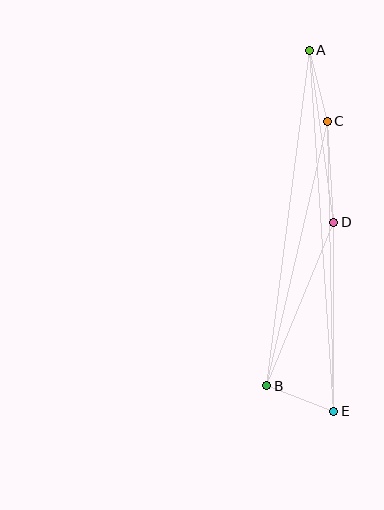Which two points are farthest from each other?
Points A and E are farthest from each other.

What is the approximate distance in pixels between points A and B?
The distance between A and B is approximately 338 pixels.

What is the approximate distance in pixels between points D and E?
The distance between D and E is approximately 189 pixels.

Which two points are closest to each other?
Points B and E are closest to each other.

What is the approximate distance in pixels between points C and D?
The distance between C and D is approximately 101 pixels.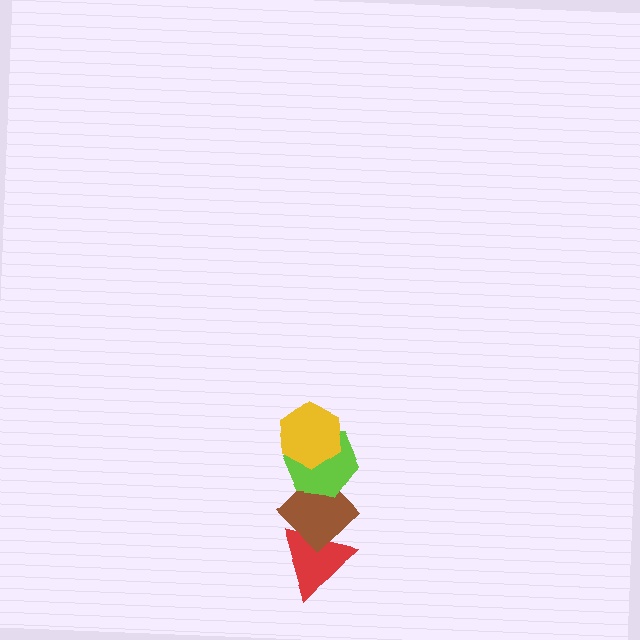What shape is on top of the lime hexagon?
The yellow hexagon is on top of the lime hexagon.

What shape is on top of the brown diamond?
The lime hexagon is on top of the brown diamond.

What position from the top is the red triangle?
The red triangle is 4th from the top.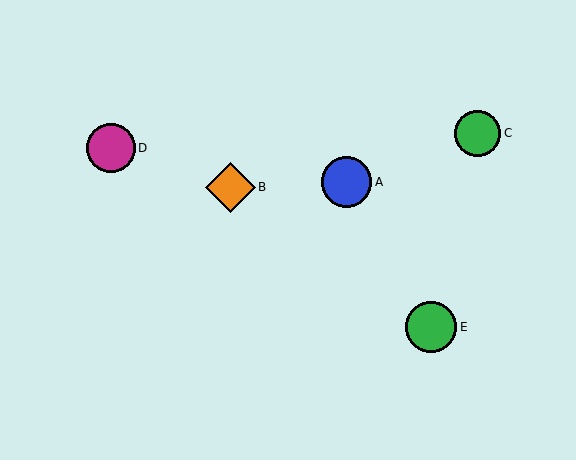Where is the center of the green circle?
The center of the green circle is at (478, 133).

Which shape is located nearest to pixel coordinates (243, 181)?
The orange diamond (labeled B) at (231, 187) is nearest to that location.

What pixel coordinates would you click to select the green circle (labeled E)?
Click at (431, 327) to select the green circle E.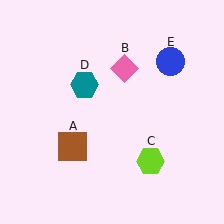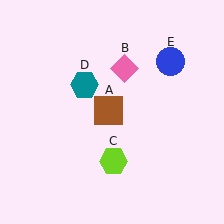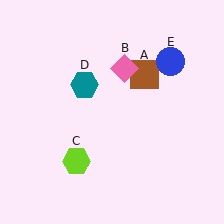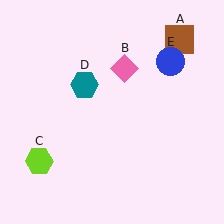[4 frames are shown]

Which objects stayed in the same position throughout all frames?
Pink diamond (object B) and teal hexagon (object D) and blue circle (object E) remained stationary.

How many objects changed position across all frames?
2 objects changed position: brown square (object A), lime hexagon (object C).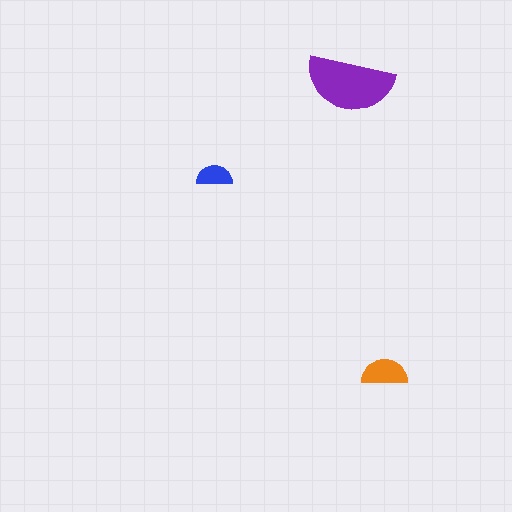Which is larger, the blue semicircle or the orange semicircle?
The orange one.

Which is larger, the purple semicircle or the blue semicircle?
The purple one.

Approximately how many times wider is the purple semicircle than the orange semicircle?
About 2 times wider.